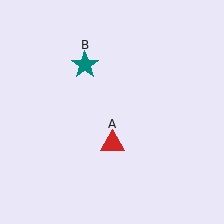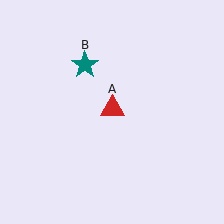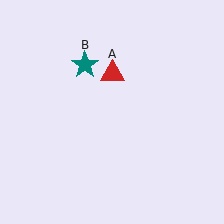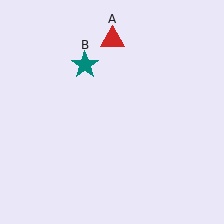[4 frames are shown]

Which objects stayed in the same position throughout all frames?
Teal star (object B) remained stationary.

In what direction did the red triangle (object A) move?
The red triangle (object A) moved up.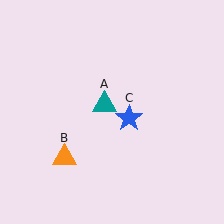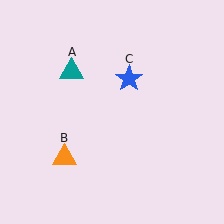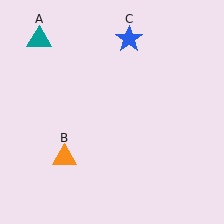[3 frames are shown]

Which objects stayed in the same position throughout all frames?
Orange triangle (object B) remained stationary.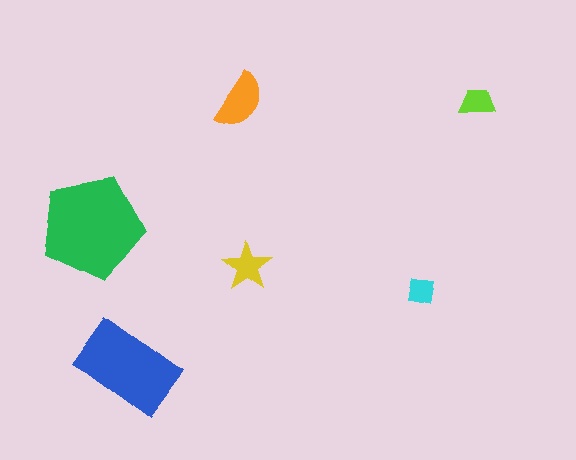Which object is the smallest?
The cyan square.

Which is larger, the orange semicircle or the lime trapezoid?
The orange semicircle.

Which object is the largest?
The green pentagon.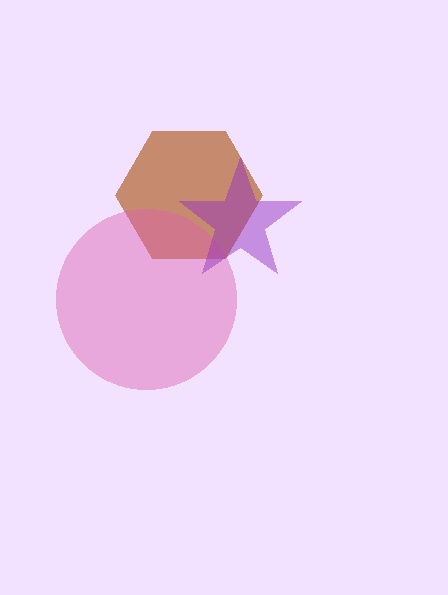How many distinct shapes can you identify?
There are 3 distinct shapes: a brown hexagon, a pink circle, a purple star.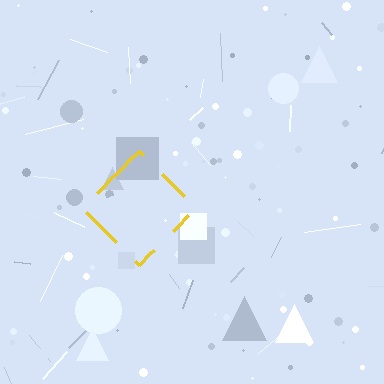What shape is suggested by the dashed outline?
The dashed outline suggests a diamond.